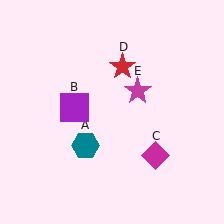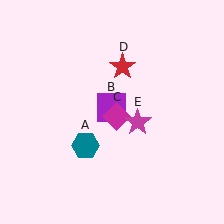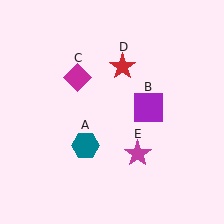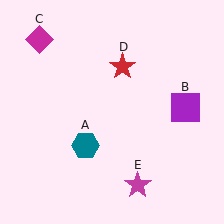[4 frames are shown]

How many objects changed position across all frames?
3 objects changed position: purple square (object B), magenta diamond (object C), magenta star (object E).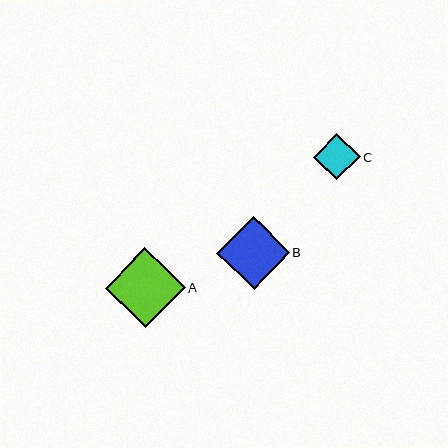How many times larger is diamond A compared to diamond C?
Diamond A is approximately 1.7 times the size of diamond C.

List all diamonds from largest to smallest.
From largest to smallest: A, B, C.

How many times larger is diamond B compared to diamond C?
Diamond B is approximately 1.6 times the size of diamond C.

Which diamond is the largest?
Diamond A is the largest with a size of approximately 80 pixels.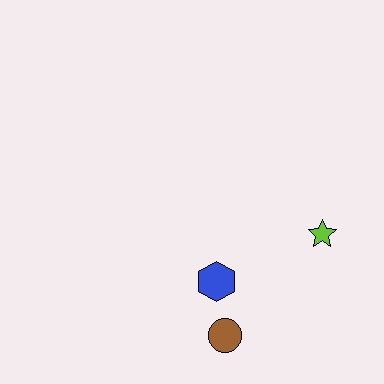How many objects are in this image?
There are 3 objects.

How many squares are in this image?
There are no squares.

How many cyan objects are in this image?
There are no cyan objects.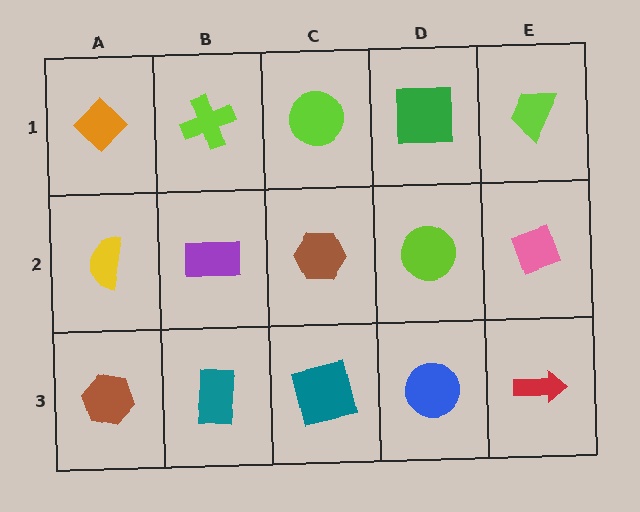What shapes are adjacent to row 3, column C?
A brown hexagon (row 2, column C), a teal rectangle (row 3, column B), a blue circle (row 3, column D).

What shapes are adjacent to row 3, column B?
A purple rectangle (row 2, column B), a brown hexagon (row 3, column A), a teal square (row 3, column C).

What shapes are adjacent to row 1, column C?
A brown hexagon (row 2, column C), a lime cross (row 1, column B), a green square (row 1, column D).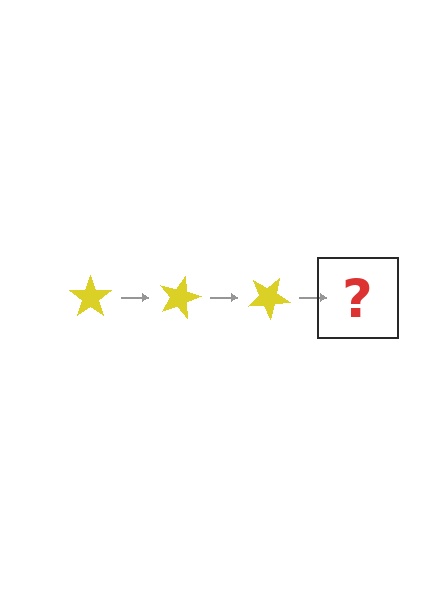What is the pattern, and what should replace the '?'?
The pattern is that the star rotates 15 degrees each step. The '?' should be a yellow star rotated 45 degrees.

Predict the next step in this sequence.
The next step is a yellow star rotated 45 degrees.